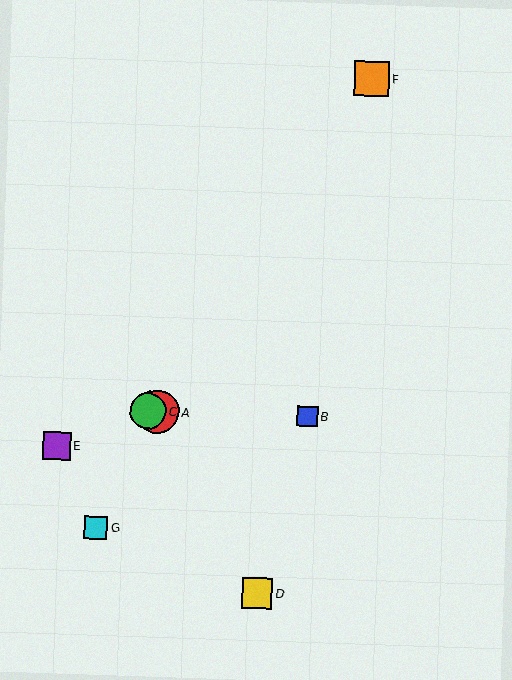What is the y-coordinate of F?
Object F is at y≈78.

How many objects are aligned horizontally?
3 objects (A, B, C) are aligned horizontally.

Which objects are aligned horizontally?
Objects A, B, C are aligned horizontally.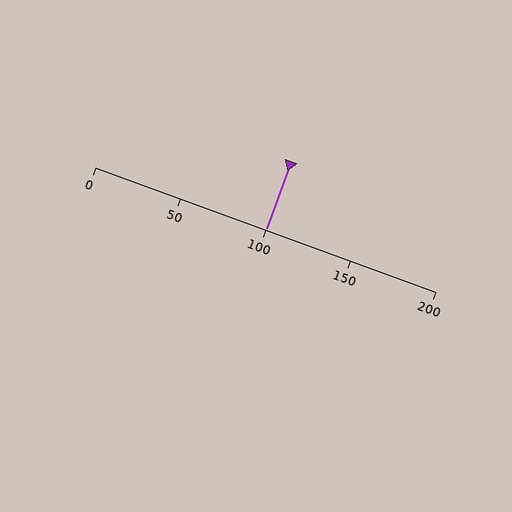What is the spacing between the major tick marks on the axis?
The major ticks are spaced 50 apart.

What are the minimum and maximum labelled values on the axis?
The axis runs from 0 to 200.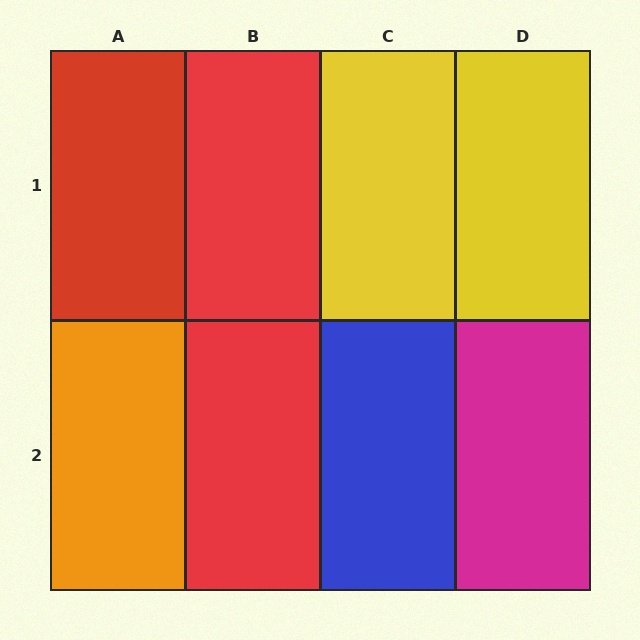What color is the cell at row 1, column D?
Yellow.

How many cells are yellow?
2 cells are yellow.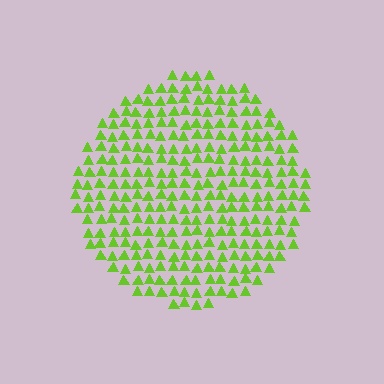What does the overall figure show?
The overall figure shows a circle.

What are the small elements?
The small elements are triangles.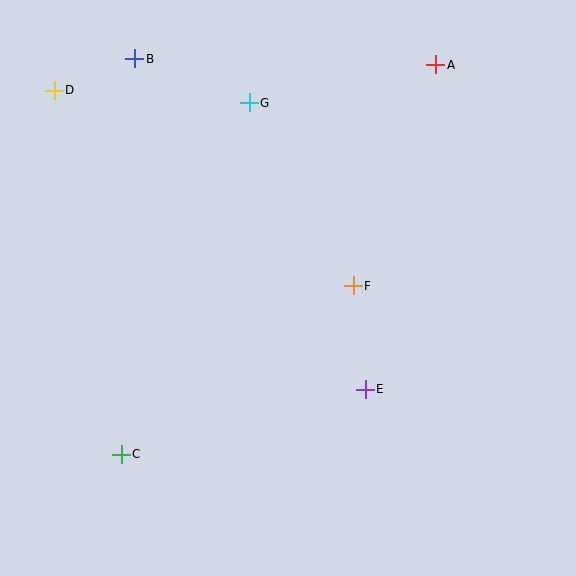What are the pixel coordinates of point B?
Point B is at (135, 59).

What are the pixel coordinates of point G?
Point G is at (249, 103).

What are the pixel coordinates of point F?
Point F is at (353, 286).